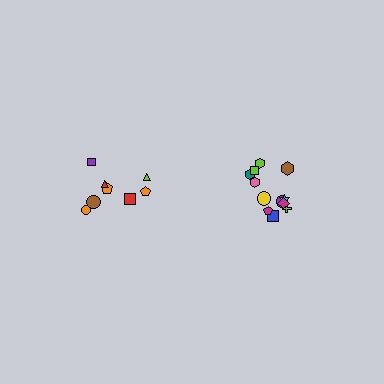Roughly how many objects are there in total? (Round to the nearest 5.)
Roughly 20 objects in total.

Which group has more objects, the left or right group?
The right group.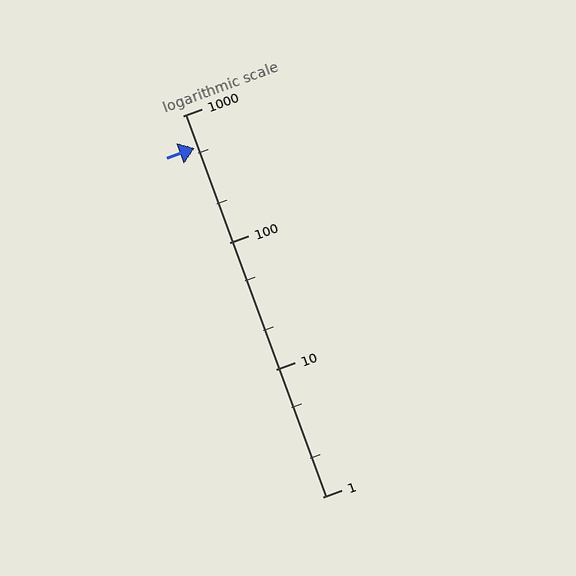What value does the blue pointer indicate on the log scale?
The pointer indicates approximately 560.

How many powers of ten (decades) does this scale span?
The scale spans 3 decades, from 1 to 1000.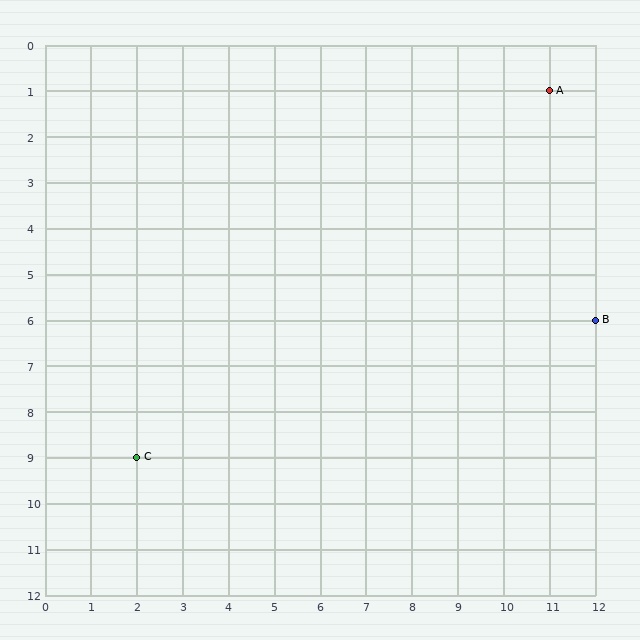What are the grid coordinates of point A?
Point A is at grid coordinates (11, 1).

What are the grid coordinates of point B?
Point B is at grid coordinates (12, 6).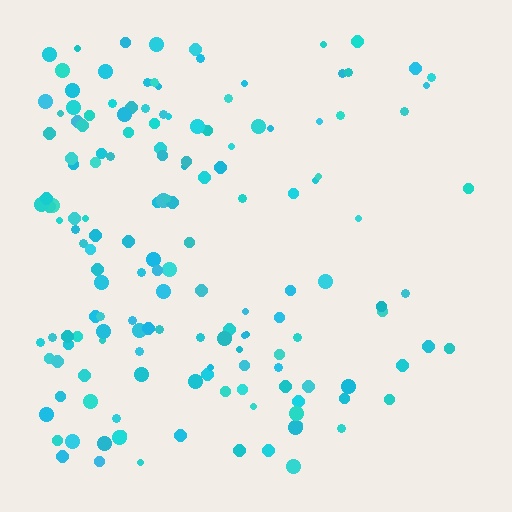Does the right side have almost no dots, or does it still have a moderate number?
Still a moderate number, just noticeably fewer than the left.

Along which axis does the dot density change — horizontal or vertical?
Horizontal.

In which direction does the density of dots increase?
From right to left, with the left side densest.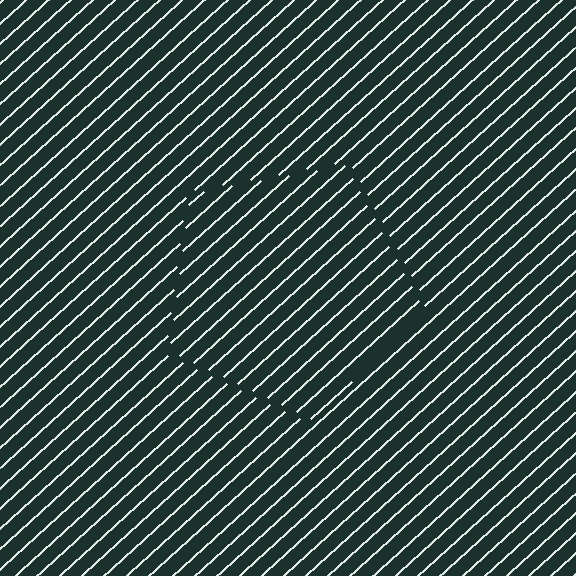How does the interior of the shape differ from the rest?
The interior of the shape contains the same grating, shifted by half a period — the contour is defined by the phase discontinuity where line-ends from the inner and outer gratings abut.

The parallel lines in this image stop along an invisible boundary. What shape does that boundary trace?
An illusory pentagon. The interior of the shape contains the same grating, shifted by half a period — the contour is defined by the phase discontinuity where line-ends from the inner and outer gratings abut.